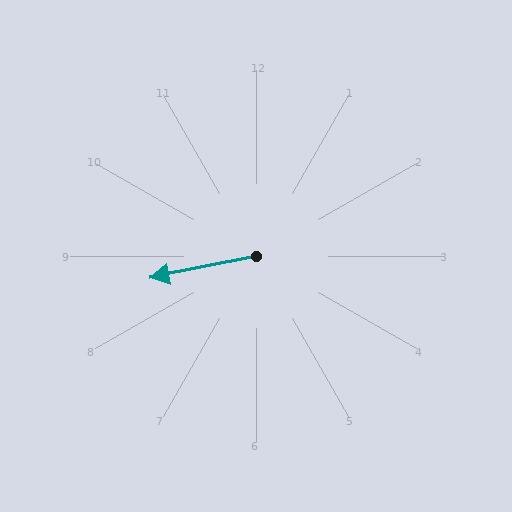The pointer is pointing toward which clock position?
Roughly 9 o'clock.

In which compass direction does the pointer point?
West.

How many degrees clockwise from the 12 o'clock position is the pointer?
Approximately 258 degrees.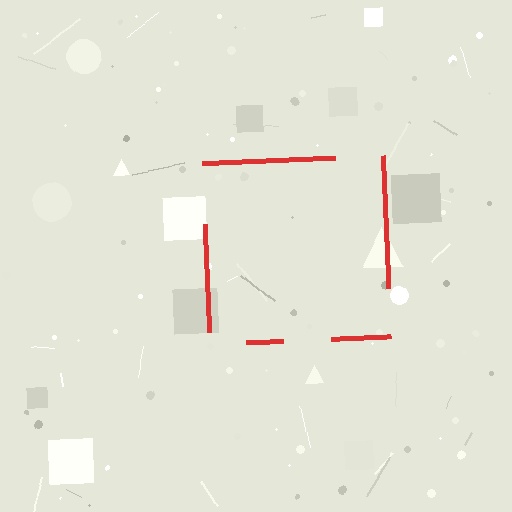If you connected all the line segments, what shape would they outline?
They would outline a square.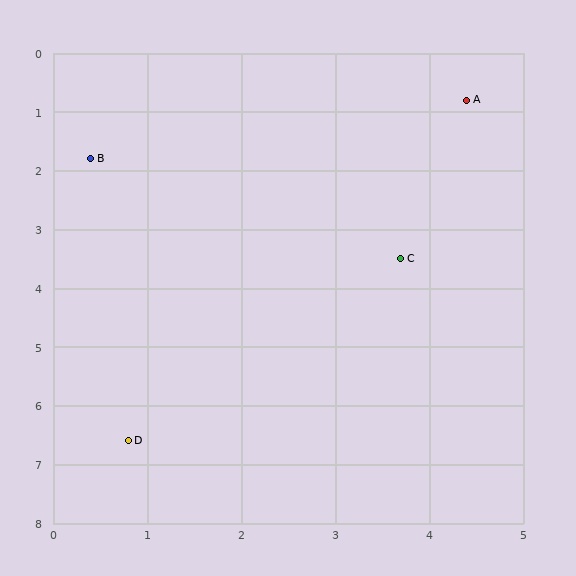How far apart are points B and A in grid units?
Points B and A are about 4.1 grid units apart.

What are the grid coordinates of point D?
Point D is at approximately (0.8, 6.6).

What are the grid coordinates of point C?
Point C is at approximately (3.7, 3.5).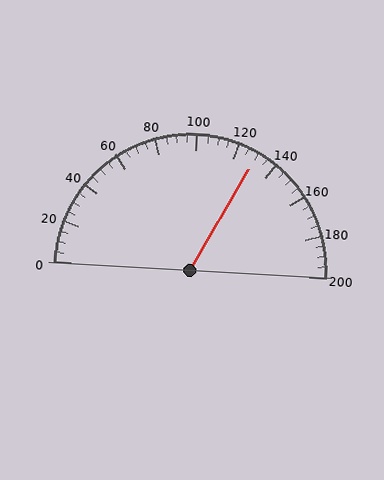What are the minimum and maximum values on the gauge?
The gauge ranges from 0 to 200.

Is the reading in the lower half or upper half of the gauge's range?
The reading is in the upper half of the range (0 to 200).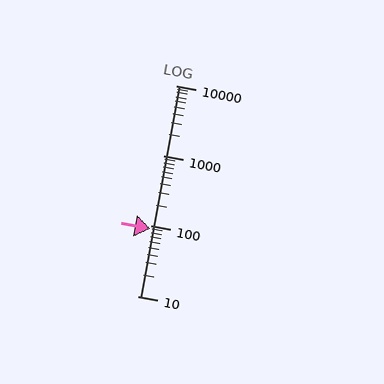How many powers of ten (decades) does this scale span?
The scale spans 3 decades, from 10 to 10000.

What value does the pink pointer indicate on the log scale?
The pointer indicates approximately 92.